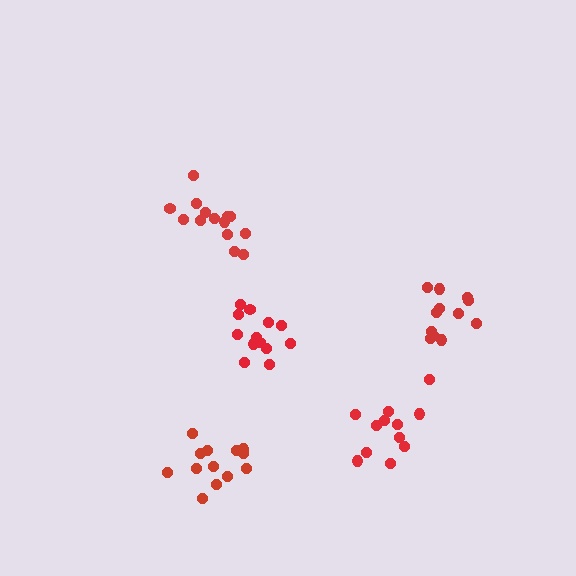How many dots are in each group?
Group 1: 13 dots, Group 2: 14 dots, Group 3: 12 dots, Group 4: 13 dots, Group 5: 12 dots (64 total).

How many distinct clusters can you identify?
There are 5 distinct clusters.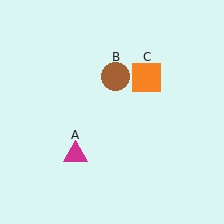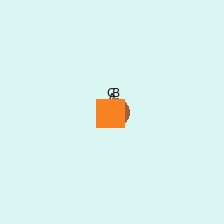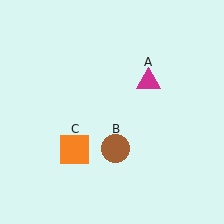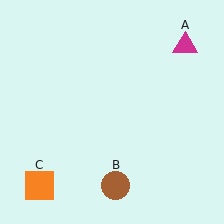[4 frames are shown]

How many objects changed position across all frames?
3 objects changed position: magenta triangle (object A), brown circle (object B), orange square (object C).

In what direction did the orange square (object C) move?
The orange square (object C) moved down and to the left.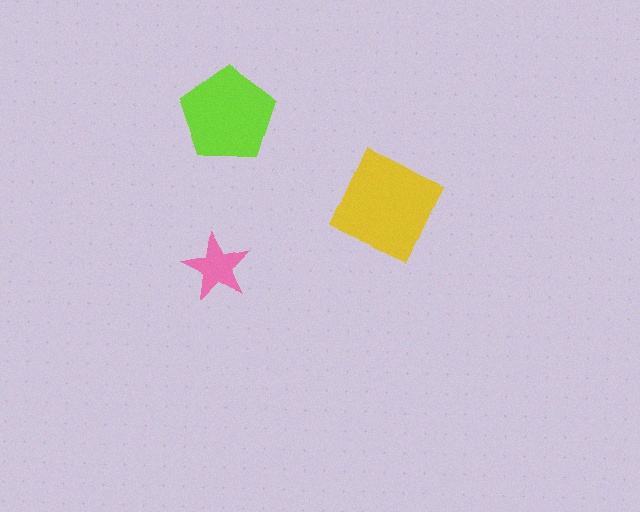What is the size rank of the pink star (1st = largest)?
3rd.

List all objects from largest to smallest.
The yellow diamond, the lime pentagon, the pink star.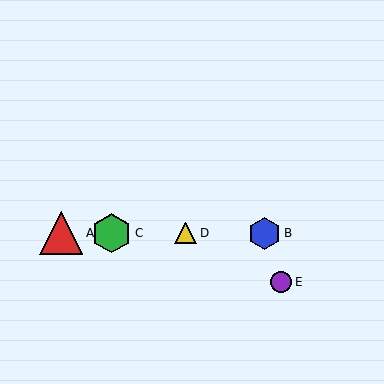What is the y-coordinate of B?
Object B is at y≈233.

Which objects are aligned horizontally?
Objects A, B, C, D are aligned horizontally.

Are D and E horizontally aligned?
No, D is at y≈233 and E is at y≈282.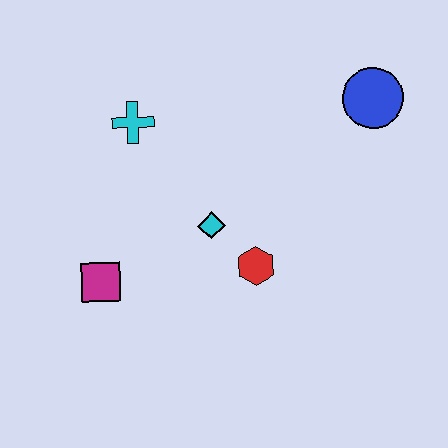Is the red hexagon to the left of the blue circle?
Yes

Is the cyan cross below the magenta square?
No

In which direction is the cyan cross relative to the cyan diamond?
The cyan cross is above the cyan diamond.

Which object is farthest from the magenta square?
The blue circle is farthest from the magenta square.